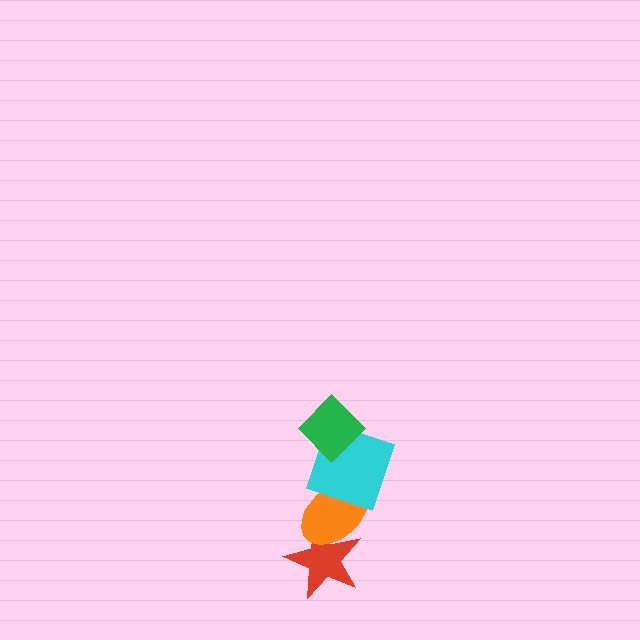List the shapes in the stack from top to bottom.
From top to bottom: the green diamond, the cyan square, the orange ellipse, the red star.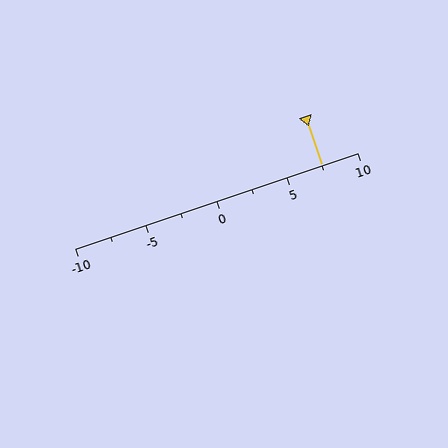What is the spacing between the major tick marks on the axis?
The major ticks are spaced 5 apart.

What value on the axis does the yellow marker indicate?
The marker indicates approximately 7.5.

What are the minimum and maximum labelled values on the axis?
The axis runs from -10 to 10.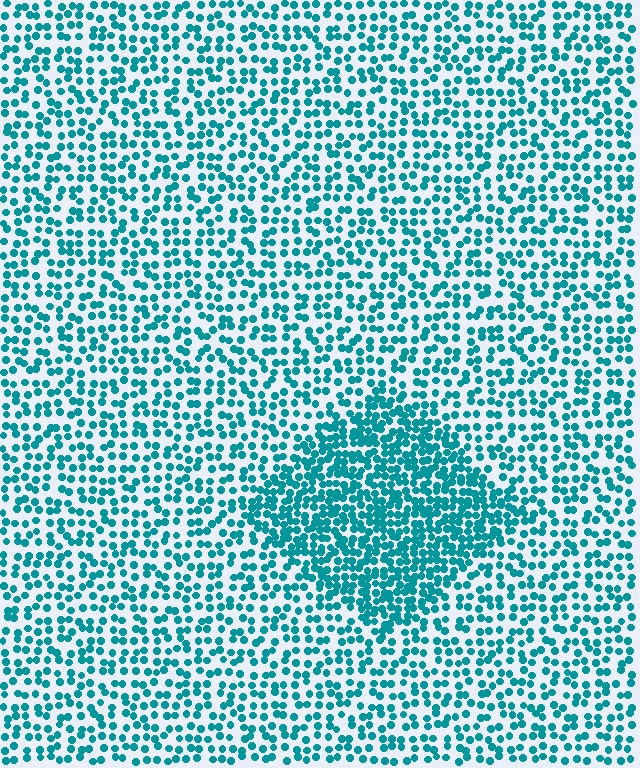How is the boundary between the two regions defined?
The boundary is defined by a change in element density (approximately 1.9x ratio). All elements are the same color, size, and shape.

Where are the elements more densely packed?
The elements are more densely packed inside the diamond boundary.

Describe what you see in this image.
The image contains small teal elements arranged at two different densities. A diamond-shaped region is visible where the elements are more densely packed than the surrounding area.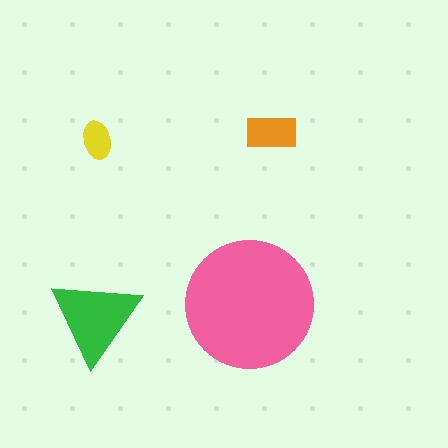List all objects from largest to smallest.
The pink circle, the green triangle, the orange rectangle, the yellow ellipse.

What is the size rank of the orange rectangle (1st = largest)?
3rd.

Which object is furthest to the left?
The green triangle is leftmost.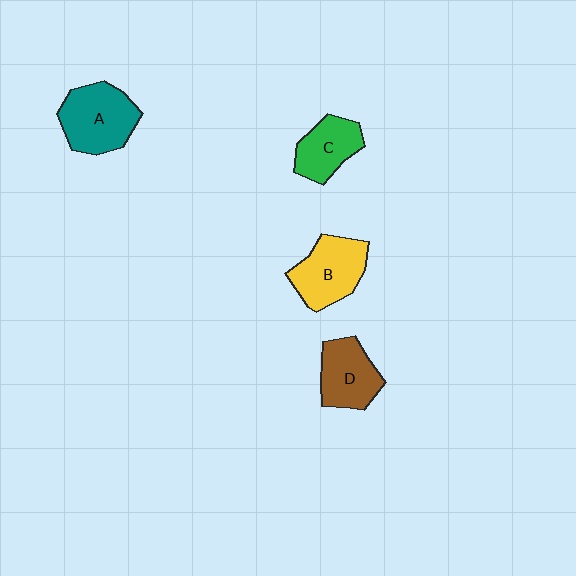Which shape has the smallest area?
Shape C (green).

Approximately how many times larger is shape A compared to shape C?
Approximately 1.4 times.